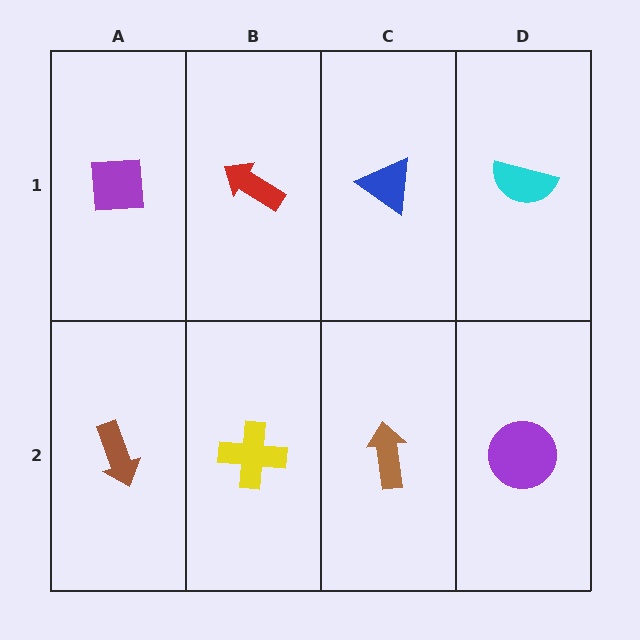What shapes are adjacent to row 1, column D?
A purple circle (row 2, column D), a blue triangle (row 1, column C).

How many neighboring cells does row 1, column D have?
2.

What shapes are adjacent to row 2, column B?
A red arrow (row 1, column B), a brown arrow (row 2, column A), a brown arrow (row 2, column C).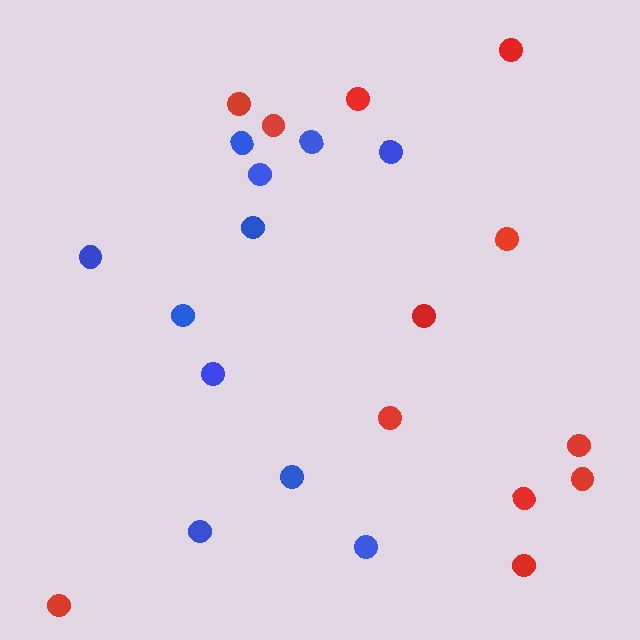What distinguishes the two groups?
There are 2 groups: one group of red circles (12) and one group of blue circles (11).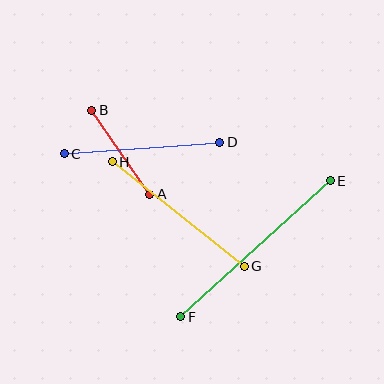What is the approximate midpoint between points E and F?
The midpoint is at approximately (255, 249) pixels.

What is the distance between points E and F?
The distance is approximately 203 pixels.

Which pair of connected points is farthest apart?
Points E and F are farthest apart.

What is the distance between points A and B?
The distance is approximately 102 pixels.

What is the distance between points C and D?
The distance is approximately 156 pixels.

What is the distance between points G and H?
The distance is approximately 168 pixels.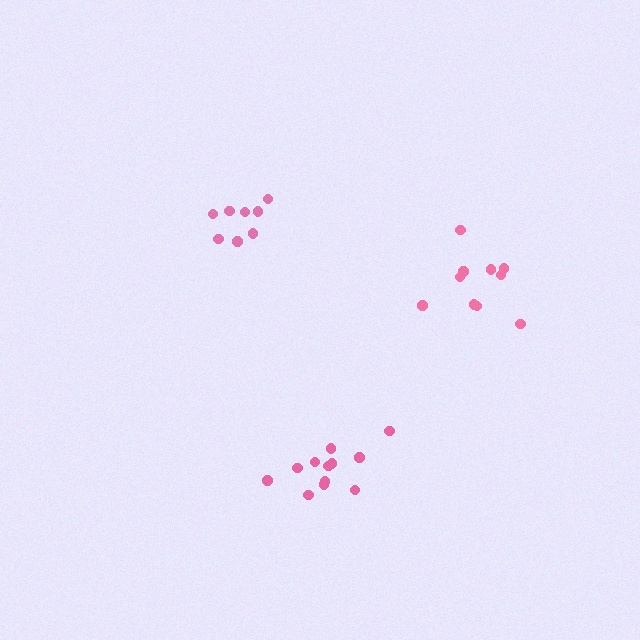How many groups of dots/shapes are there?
There are 3 groups.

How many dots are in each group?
Group 1: 10 dots, Group 2: 12 dots, Group 3: 8 dots (30 total).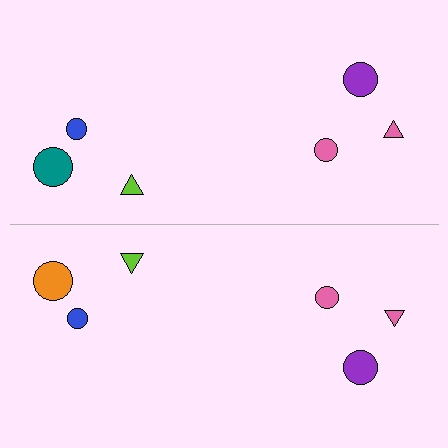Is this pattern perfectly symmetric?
No, the pattern is not perfectly symmetric. The orange circle on the bottom side breaks the symmetry — its mirror counterpart is teal.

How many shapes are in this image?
There are 12 shapes in this image.